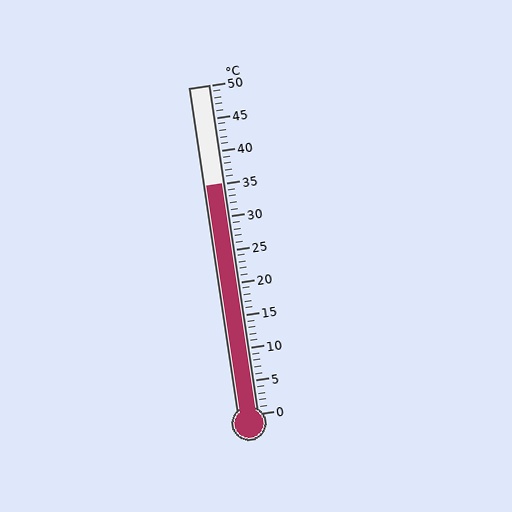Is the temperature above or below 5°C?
The temperature is above 5°C.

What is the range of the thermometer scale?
The thermometer scale ranges from 0°C to 50°C.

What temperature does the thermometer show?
The thermometer shows approximately 35°C.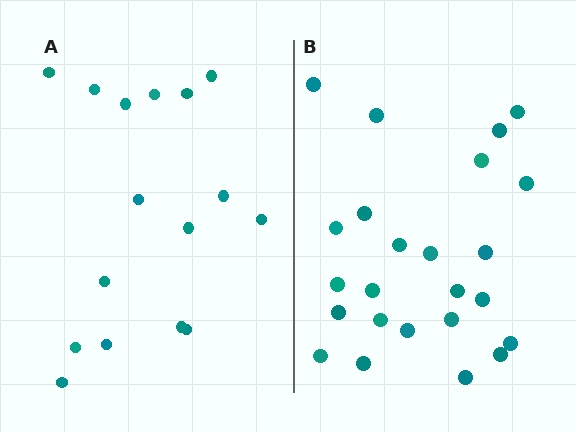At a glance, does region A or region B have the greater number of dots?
Region B (the right region) has more dots.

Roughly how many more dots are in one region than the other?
Region B has roughly 8 or so more dots than region A.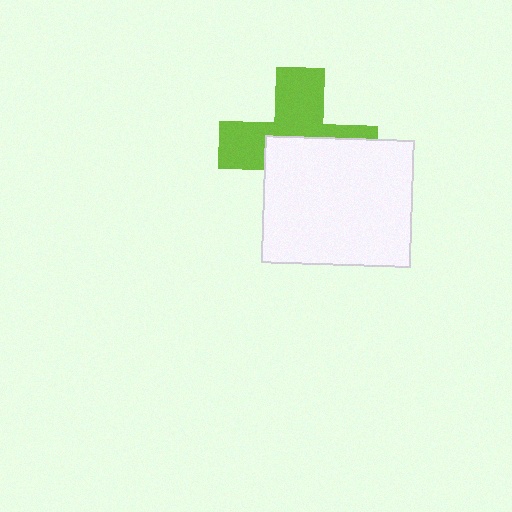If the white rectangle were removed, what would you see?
You would see the complete lime cross.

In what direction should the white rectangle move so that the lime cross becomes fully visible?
The white rectangle should move down. That is the shortest direction to clear the overlap and leave the lime cross fully visible.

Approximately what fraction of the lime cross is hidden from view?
Roughly 50% of the lime cross is hidden behind the white rectangle.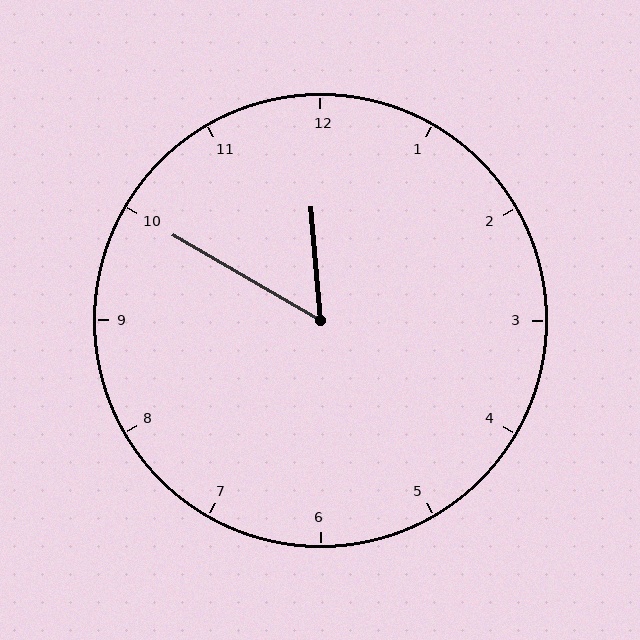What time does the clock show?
11:50.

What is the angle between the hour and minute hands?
Approximately 55 degrees.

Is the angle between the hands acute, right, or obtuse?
It is acute.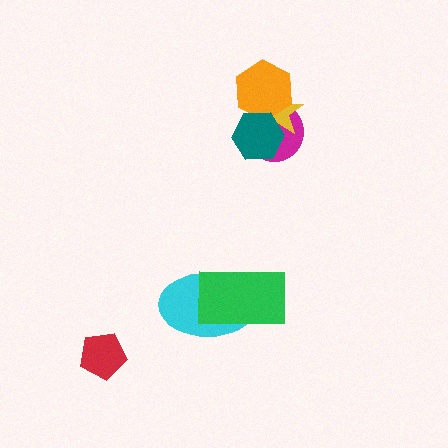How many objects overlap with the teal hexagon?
3 objects overlap with the teal hexagon.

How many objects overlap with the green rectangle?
1 object overlaps with the green rectangle.